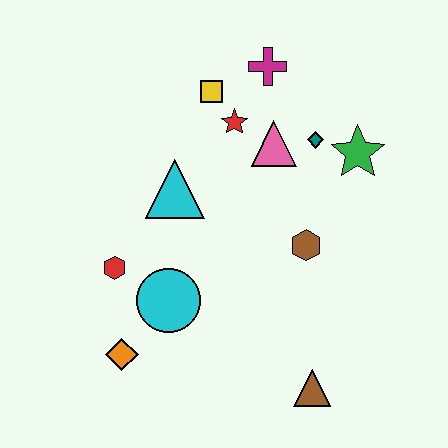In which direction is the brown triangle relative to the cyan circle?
The brown triangle is to the right of the cyan circle.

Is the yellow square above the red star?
Yes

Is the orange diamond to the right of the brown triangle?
No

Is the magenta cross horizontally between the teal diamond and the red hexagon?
Yes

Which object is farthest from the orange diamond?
The magenta cross is farthest from the orange diamond.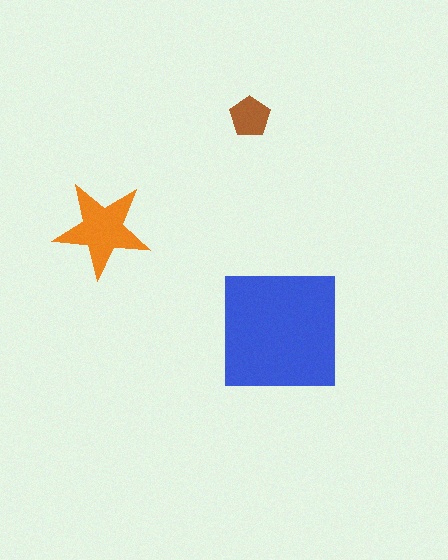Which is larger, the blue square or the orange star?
The blue square.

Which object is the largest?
The blue square.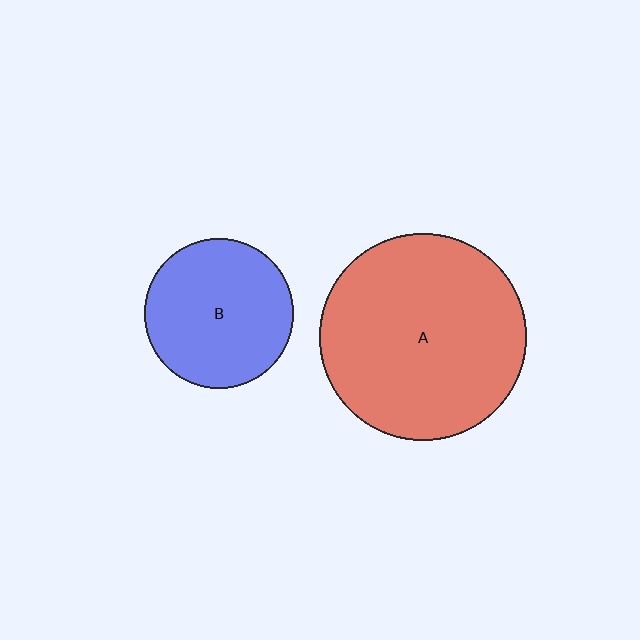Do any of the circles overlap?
No, none of the circles overlap.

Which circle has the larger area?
Circle A (red).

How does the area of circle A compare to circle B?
Approximately 1.9 times.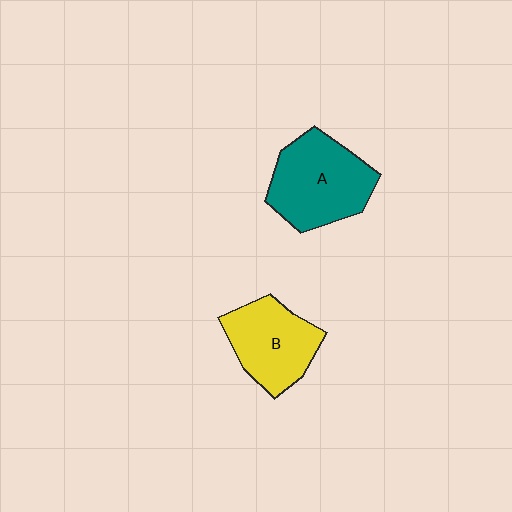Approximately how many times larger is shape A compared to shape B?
Approximately 1.2 times.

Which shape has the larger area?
Shape A (teal).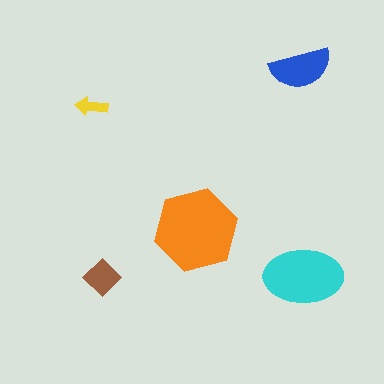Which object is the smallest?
The yellow arrow.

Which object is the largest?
The orange hexagon.